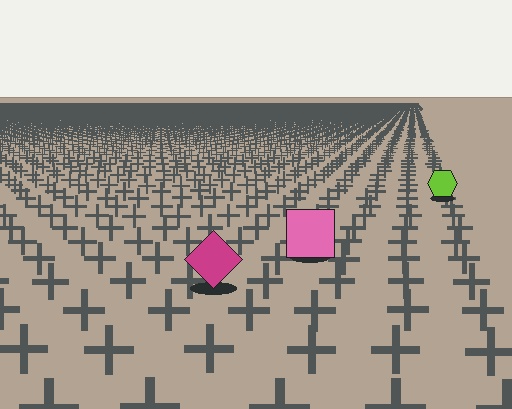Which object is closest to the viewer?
The magenta diamond is closest. The texture marks near it are larger and more spread out.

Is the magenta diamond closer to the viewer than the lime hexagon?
Yes. The magenta diamond is closer — you can tell from the texture gradient: the ground texture is coarser near it.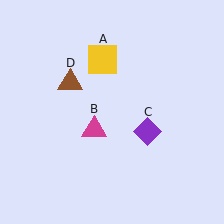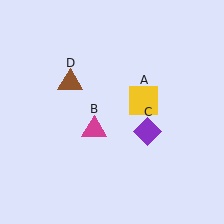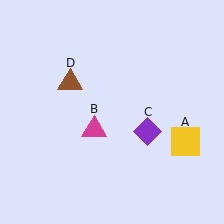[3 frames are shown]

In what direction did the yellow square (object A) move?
The yellow square (object A) moved down and to the right.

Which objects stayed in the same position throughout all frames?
Magenta triangle (object B) and purple diamond (object C) and brown triangle (object D) remained stationary.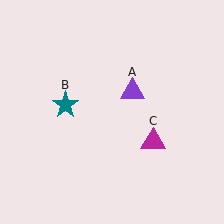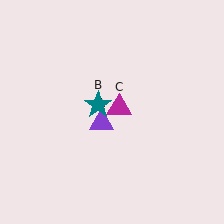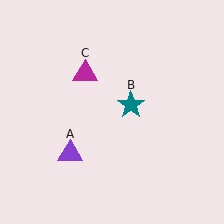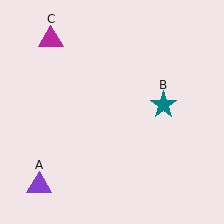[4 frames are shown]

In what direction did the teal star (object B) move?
The teal star (object B) moved right.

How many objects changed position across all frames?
3 objects changed position: purple triangle (object A), teal star (object B), magenta triangle (object C).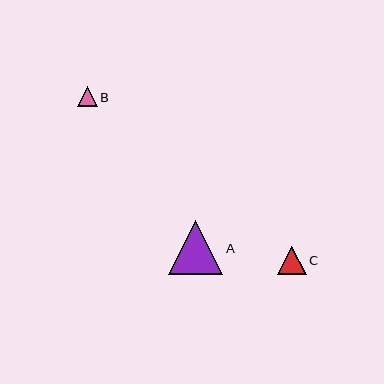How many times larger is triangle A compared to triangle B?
Triangle A is approximately 2.8 times the size of triangle B.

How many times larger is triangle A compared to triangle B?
Triangle A is approximately 2.8 times the size of triangle B.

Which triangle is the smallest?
Triangle B is the smallest with a size of approximately 19 pixels.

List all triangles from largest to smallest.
From largest to smallest: A, C, B.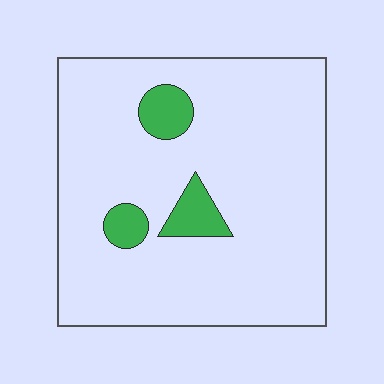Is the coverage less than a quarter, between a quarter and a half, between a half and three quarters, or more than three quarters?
Less than a quarter.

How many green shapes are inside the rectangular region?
3.